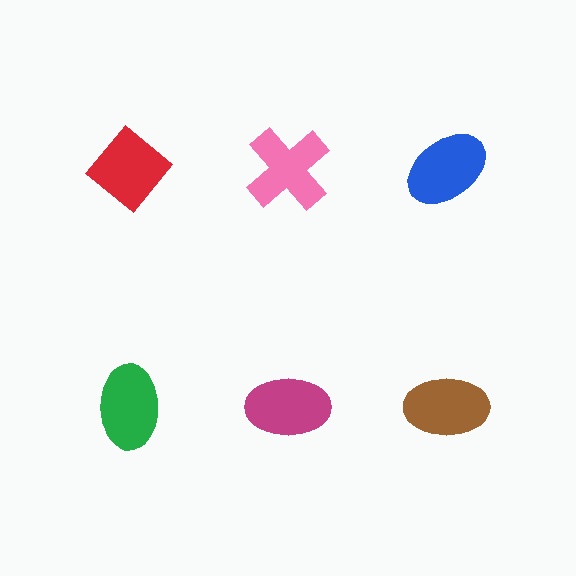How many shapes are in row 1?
3 shapes.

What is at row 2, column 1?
A green ellipse.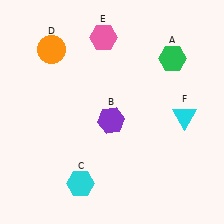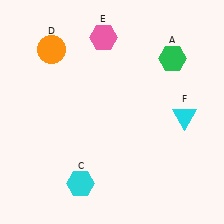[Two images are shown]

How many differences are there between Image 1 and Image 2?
There is 1 difference between the two images.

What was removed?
The purple hexagon (B) was removed in Image 2.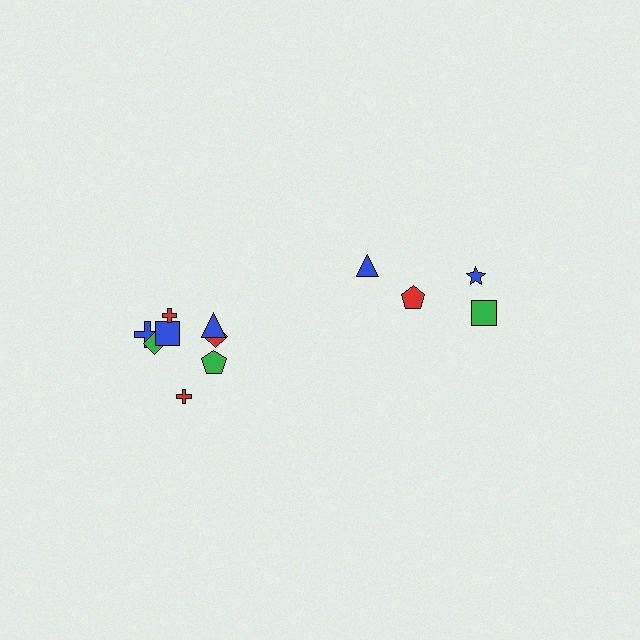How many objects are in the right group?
There are 4 objects.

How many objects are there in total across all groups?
There are 12 objects.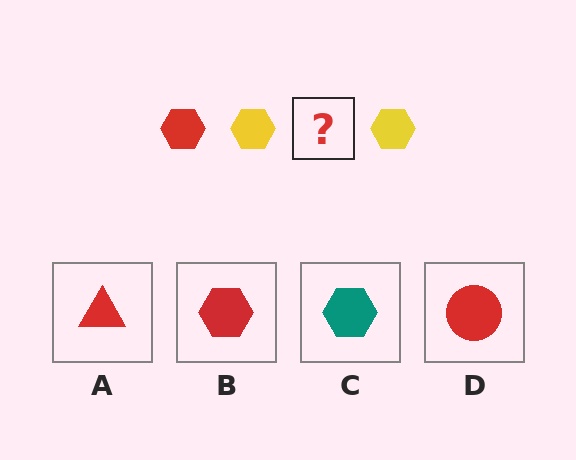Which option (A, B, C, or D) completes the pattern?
B.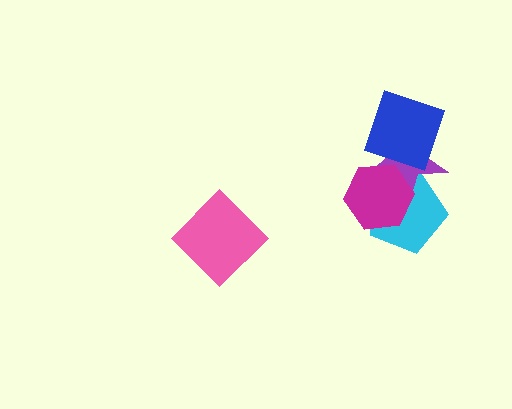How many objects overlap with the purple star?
3 objects overlap with the purple star.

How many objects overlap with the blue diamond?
2 objects overlap with the blue diamond.